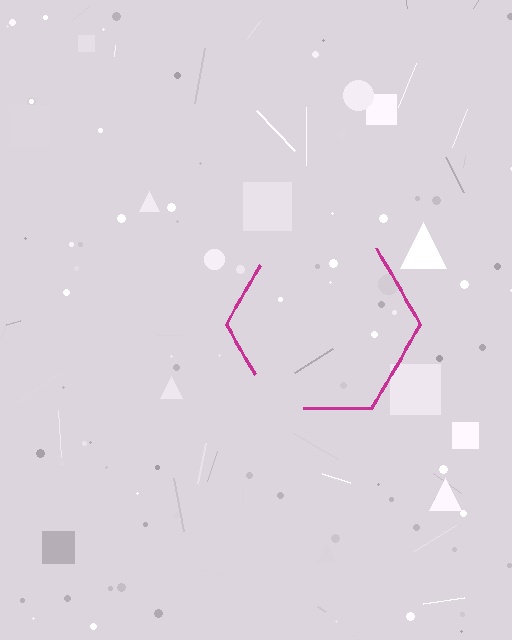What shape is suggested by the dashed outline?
The dashed outline suggests a hexagon.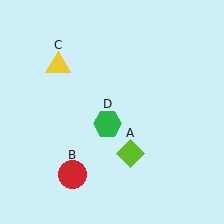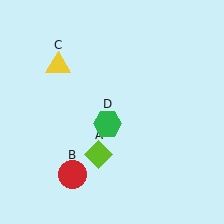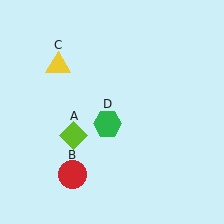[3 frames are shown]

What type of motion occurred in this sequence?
The lime diamond (object A) rotated clockwise around the center of the scene.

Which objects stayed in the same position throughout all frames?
Red circle (object B) and yellow triangle (object C) and green hexagon (object D) remained stationary.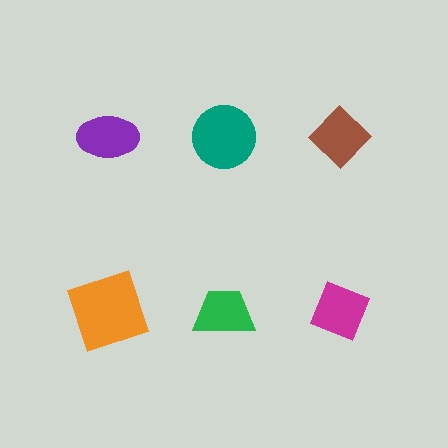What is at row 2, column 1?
An orange square.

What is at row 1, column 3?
A brown diamond.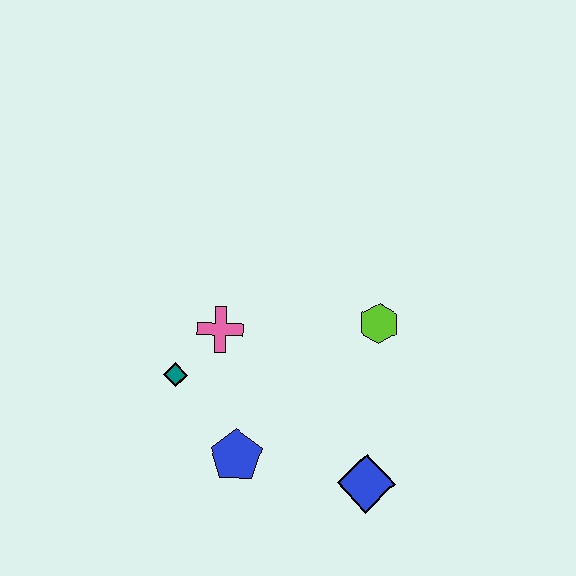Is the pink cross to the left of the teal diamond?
No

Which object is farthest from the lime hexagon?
The teal diamond is farthest from the lime hexagon.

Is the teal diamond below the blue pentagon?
No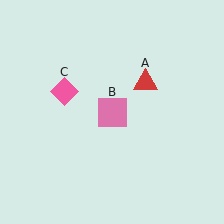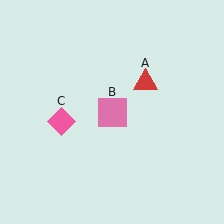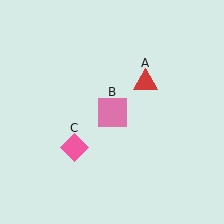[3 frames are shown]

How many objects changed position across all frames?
1 object changed position: pink diamond (object C).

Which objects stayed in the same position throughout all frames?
Red triangle (object A) and pink square (object B) remained stationary.